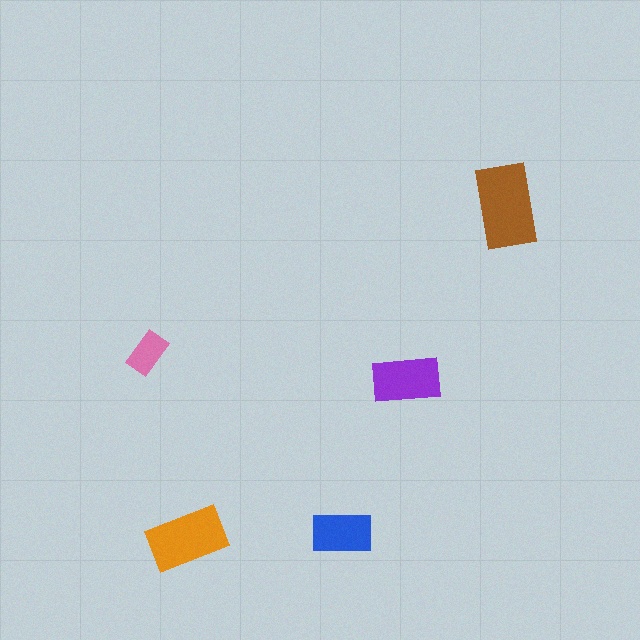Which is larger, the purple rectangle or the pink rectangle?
The purple one.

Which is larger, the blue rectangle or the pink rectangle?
The blue one.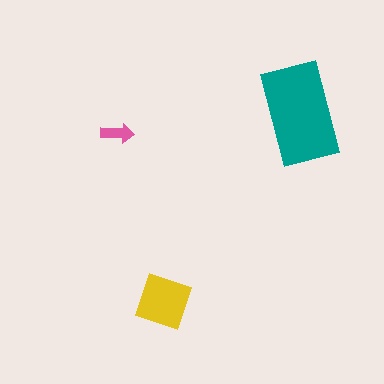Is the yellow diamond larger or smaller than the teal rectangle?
Smaller.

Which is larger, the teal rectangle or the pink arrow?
The teal rectangle.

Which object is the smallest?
The pink arrow.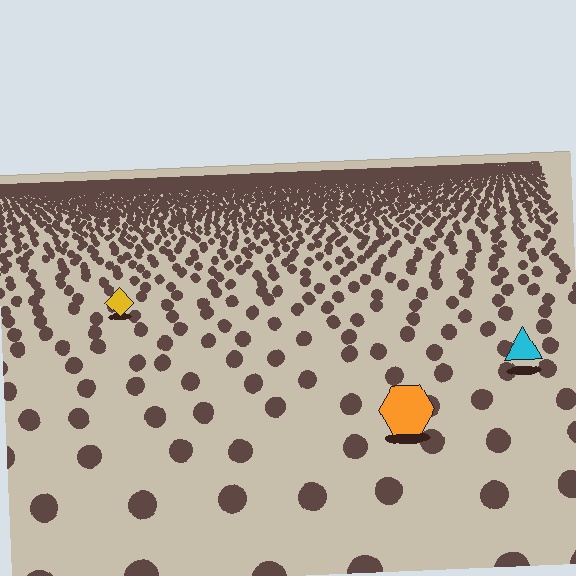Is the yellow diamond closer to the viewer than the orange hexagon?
No. The orange hexagon is closer — you can tell from the texture gradient: the ground texture is coarser near it.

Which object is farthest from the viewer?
The yellow diamond is farthest from the viewer. It appears smaller and the ground texture around it is denser.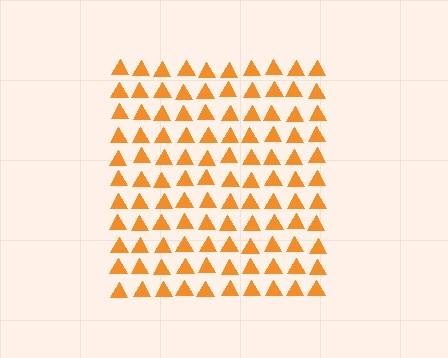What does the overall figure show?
The overall figure shows a square.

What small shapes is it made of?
It is made of small triangles.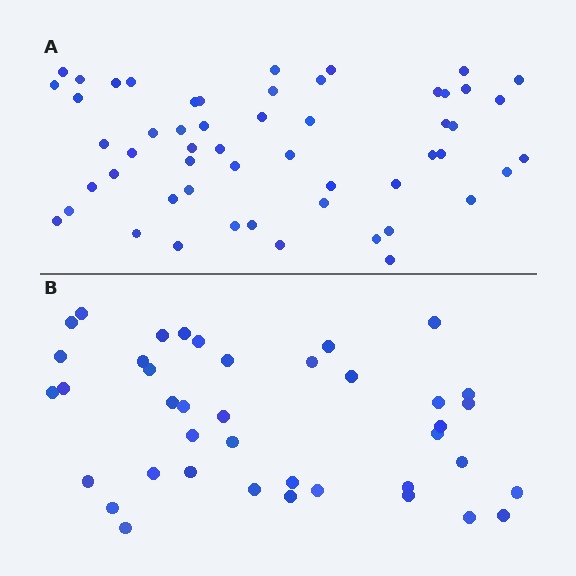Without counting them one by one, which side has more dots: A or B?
Region A (the top region) has more dots.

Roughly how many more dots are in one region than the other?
Region A has approximately 15 more dots than region B.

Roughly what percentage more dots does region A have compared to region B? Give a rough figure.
About 35% more.